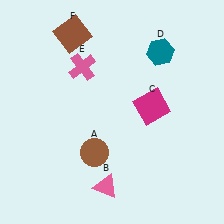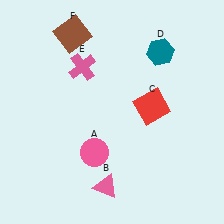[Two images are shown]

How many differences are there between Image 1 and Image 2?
There are 2 differences between the two images.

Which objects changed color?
A changed from brown to pink. C changed from magenta to red.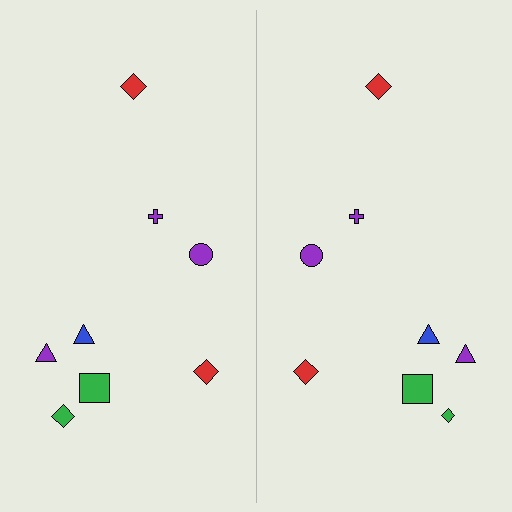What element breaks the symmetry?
The green diamond on the right side has a different size than its mirror counterpart.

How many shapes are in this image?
There are 16 shapes in this image.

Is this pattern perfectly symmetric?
No, the pattern is not perfectly symmetric. The green diamond on the right side has a different size than its mirror counterpart.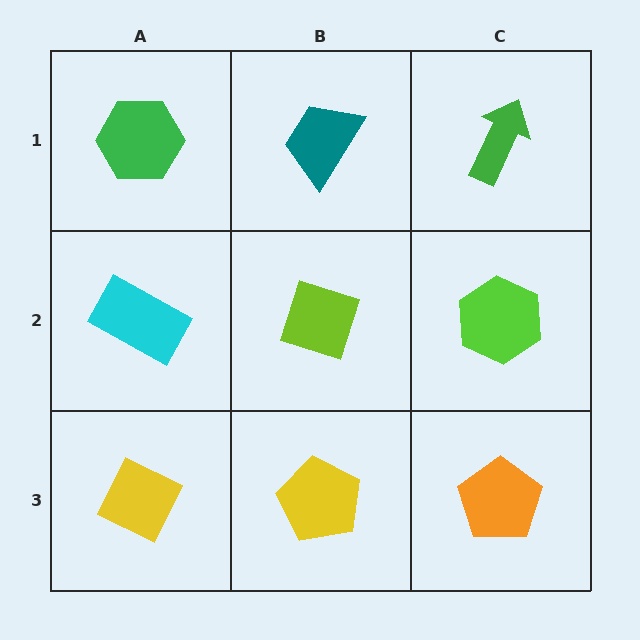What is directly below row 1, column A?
A cyan rectangle.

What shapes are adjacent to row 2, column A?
A green hexagon (row 1, column A), a yellow diamond (row 3, column A), a lime diamond (row 2, column B).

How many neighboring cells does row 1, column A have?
2.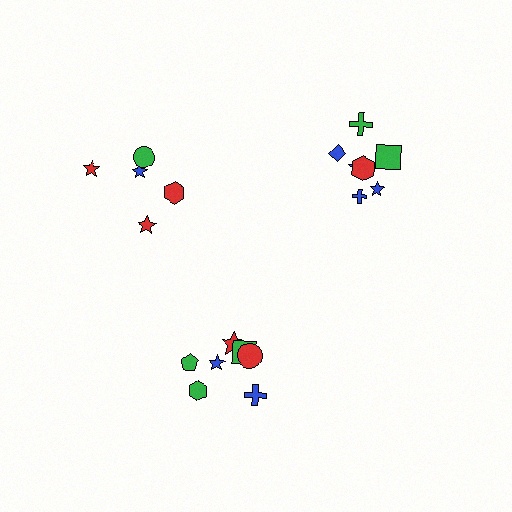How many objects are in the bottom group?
There are 7 objects.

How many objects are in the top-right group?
There are 7 objects.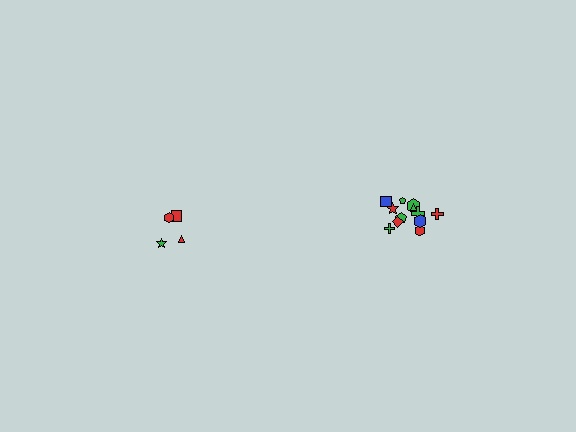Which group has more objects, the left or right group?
The right group.